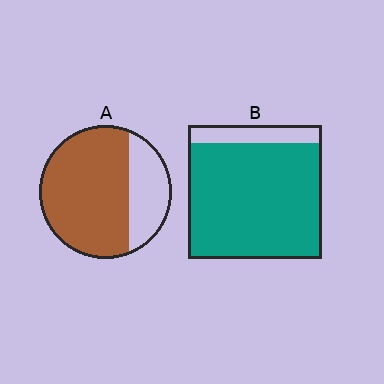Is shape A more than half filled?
Yes.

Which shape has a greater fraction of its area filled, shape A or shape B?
Shape B.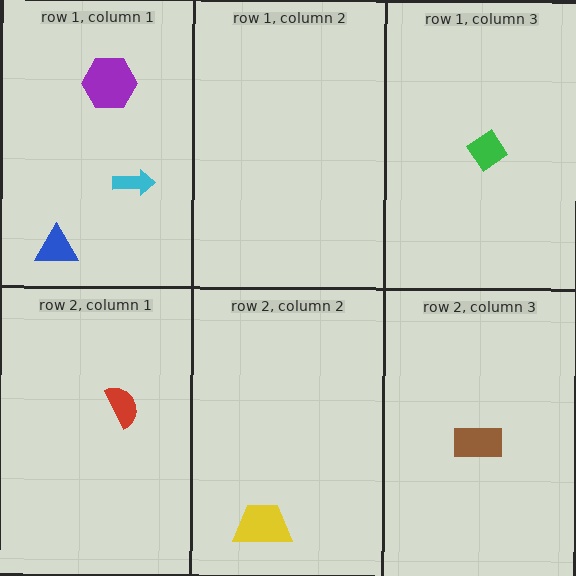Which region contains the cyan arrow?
The row 1, column 1 region.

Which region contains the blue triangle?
The row 1, column 1 region.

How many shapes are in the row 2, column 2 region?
1.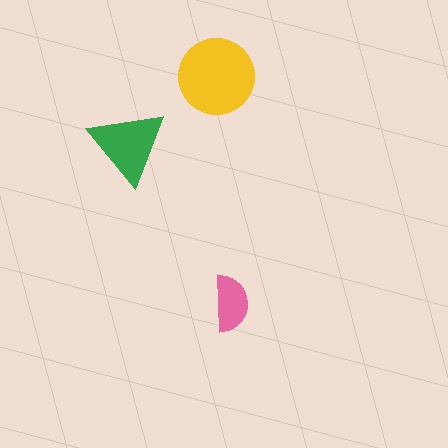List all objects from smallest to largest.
The pink semicircle, the green triangle, the yellow circle.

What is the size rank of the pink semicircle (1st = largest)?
3rd.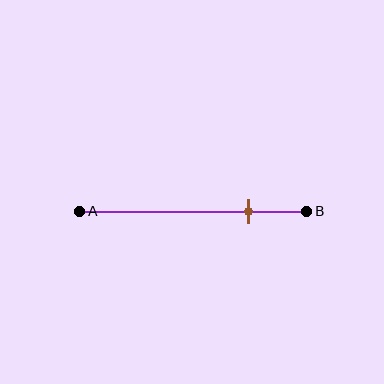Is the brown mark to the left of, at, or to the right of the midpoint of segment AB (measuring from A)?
The brown mark is to the right of the midpoint of segment AB.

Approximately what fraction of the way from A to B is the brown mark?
The brown mark is approximately 75% of the way from A to B.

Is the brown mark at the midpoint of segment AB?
No, the mark is at about 75% from A, not at the 50% midpoint.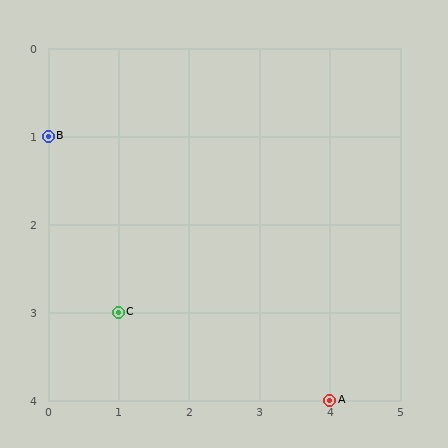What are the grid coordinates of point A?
Point A is at grid coordinates (4, 4).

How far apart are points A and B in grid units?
Points A and B are 4 columns and 3 rows apart (about 5.0 grid units diagonally).